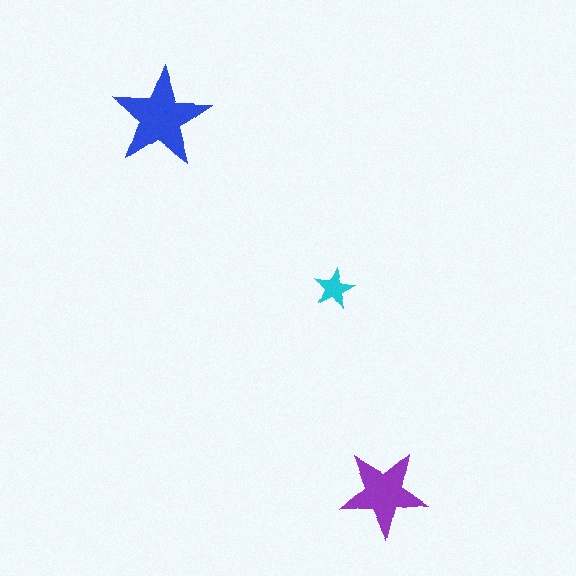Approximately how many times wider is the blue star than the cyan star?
About 2.5 times wider.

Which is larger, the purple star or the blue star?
The blue one.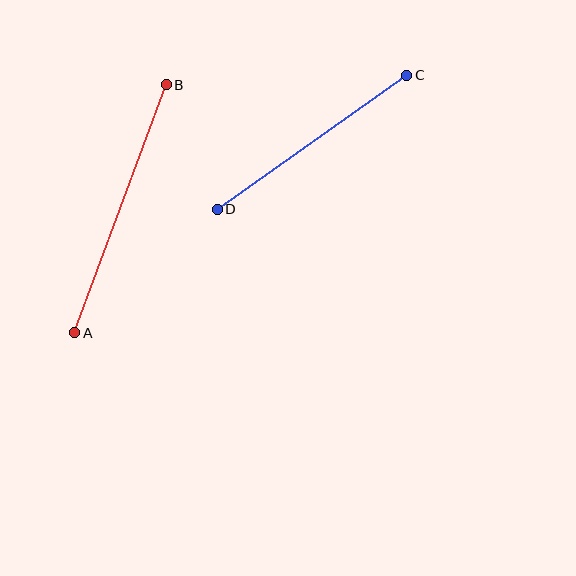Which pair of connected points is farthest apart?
Points A and B are farthest apart.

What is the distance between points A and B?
The distance is approximately 264 pixels.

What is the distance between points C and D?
The distance is approximately 232 pixels.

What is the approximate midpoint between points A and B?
The midpoint is at approximately (121, 209) pixels.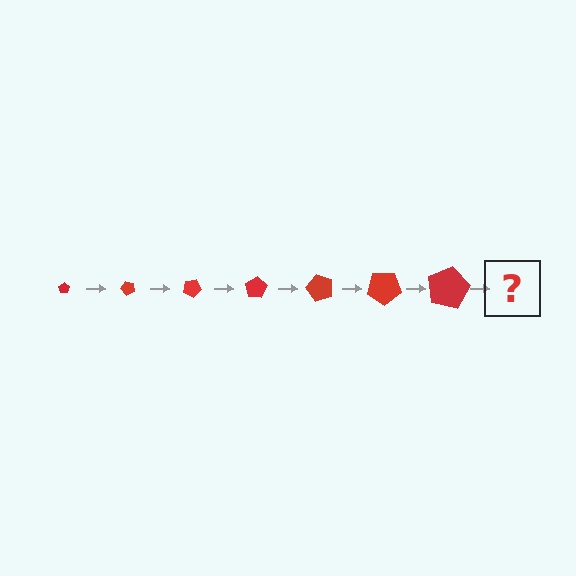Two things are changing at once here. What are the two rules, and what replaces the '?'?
The two rules are that the pentagon grows larger each step and it rotates 50 degrees each step. The '?' should be a pentagon, larger than the previous one and rotated 350 degrees from the start.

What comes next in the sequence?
The next element should be a pentagon, larger than the previous one and rotated 350 degrees from the start.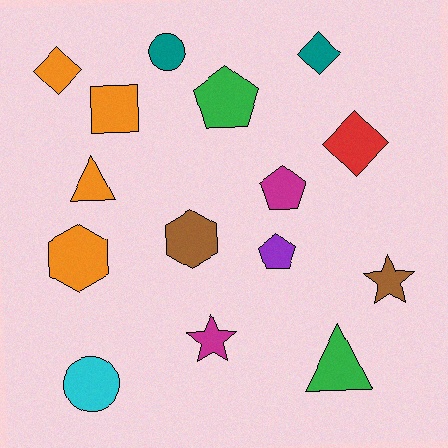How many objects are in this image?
There are 15 objects.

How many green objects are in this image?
There are 2 green objects.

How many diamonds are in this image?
There are 3 diamonds.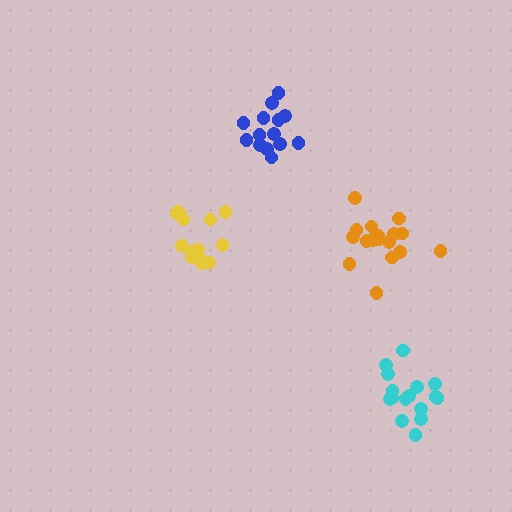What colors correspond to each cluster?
The clusters are colored: orange, yellow, cyan, blue.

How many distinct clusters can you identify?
There are 4 distinct clusters.